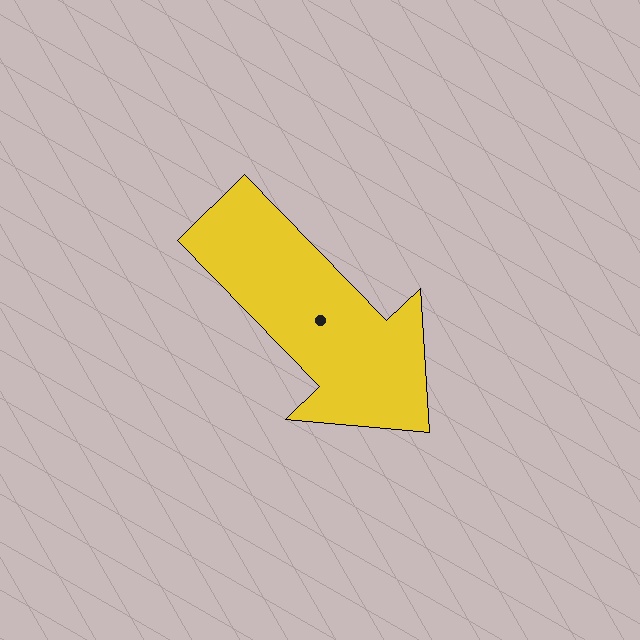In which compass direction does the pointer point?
Southeast.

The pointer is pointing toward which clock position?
Roughly 5 o'clock.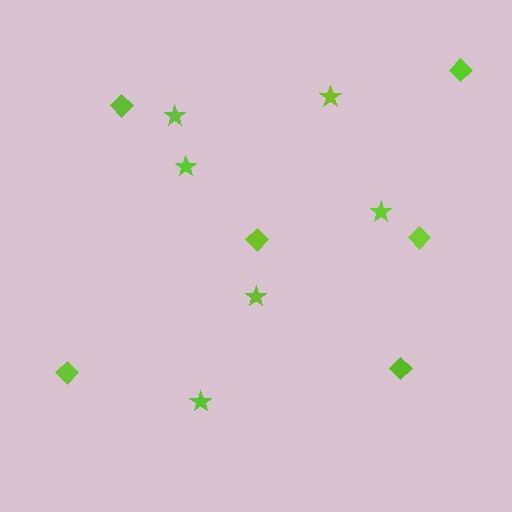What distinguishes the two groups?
There are 2 groups: one group of stars (6) and one group of diamonds (6).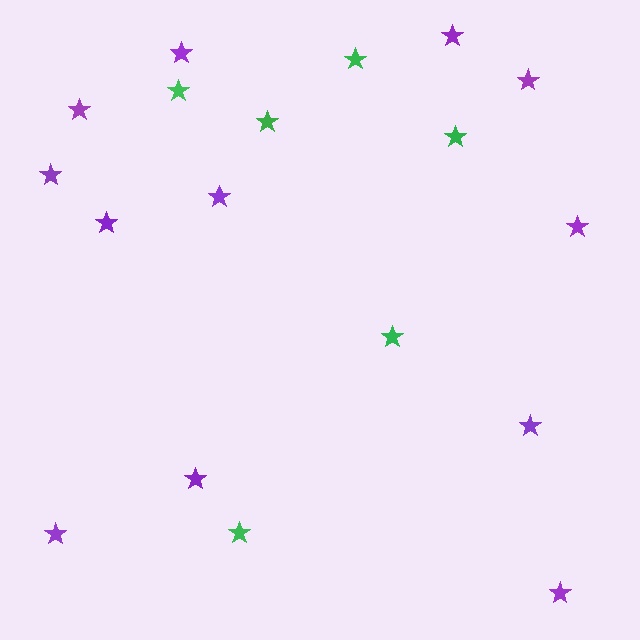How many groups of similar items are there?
There are 2 groups: one group of purple stars (12) and one group of green stars (6).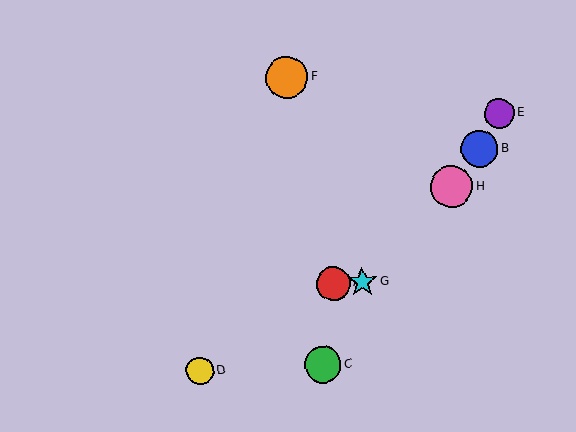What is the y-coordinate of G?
Object G is at y≈282.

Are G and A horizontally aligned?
Yes, both are at y≈282.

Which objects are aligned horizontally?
Objects A, G are aligned horizontally.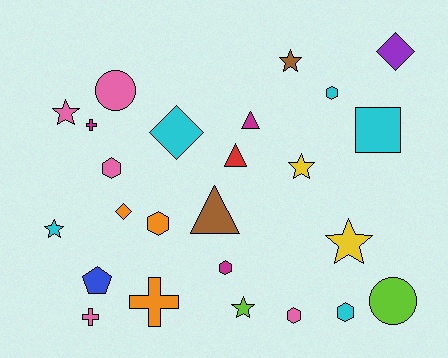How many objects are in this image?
There are 25 objects.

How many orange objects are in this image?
There are 3 orange objects.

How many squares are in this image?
There is 1 square.